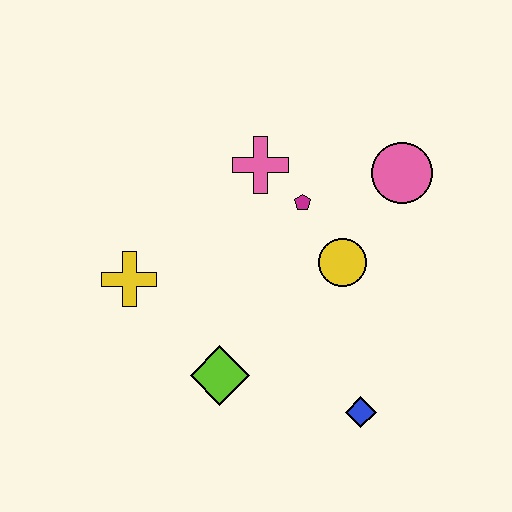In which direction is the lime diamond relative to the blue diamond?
The lime diamond is to the left of the blue diamond.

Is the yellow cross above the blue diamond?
Yes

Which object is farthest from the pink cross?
The blue diamond is farthest from the pink cross.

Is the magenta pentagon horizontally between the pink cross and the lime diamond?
No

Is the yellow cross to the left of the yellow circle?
Yes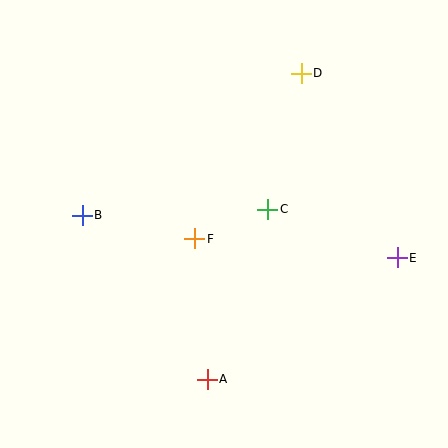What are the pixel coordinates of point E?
Point E is at (397, 258).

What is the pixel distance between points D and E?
The distance between D and E is 208 pixels.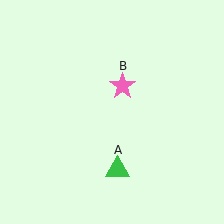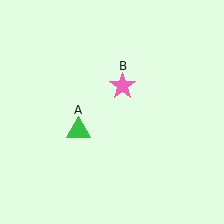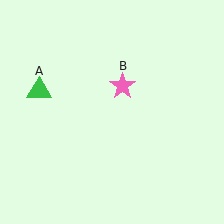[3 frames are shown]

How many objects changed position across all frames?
1 object changed position: green triangle (object A).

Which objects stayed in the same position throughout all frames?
Pink star (object B) remained stationary.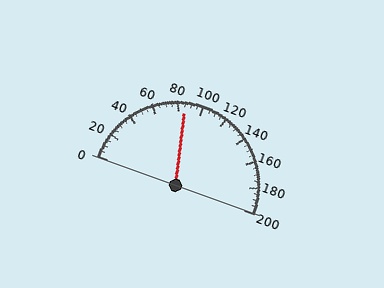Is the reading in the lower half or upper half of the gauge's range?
The reading is in the lower half of the range (0 to 200).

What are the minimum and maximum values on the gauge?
The gauge ranges from 0 to 200.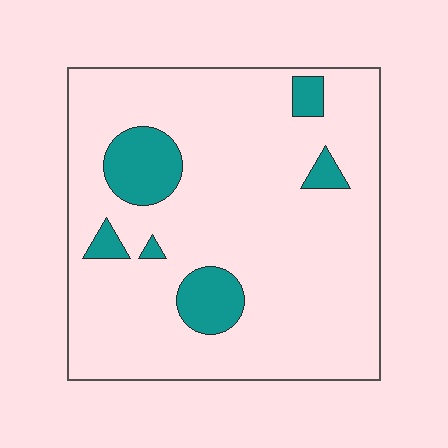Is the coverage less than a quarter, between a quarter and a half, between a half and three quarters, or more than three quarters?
Less than a quarter.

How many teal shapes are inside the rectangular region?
6.